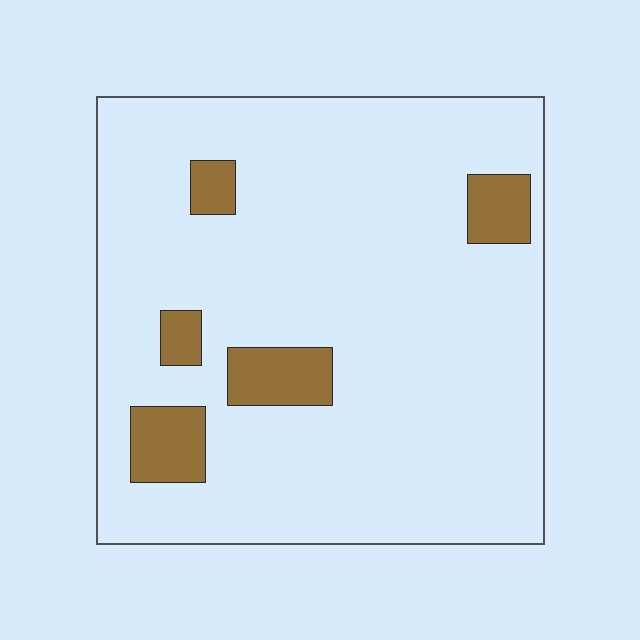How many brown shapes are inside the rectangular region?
5.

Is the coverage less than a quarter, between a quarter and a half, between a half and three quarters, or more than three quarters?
Less than a quarter.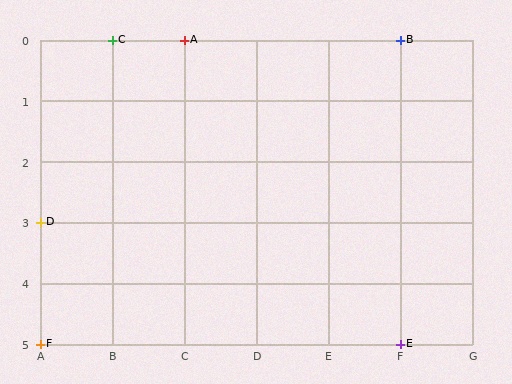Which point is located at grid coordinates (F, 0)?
Point B is at (F, 0).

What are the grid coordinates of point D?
Point D is at grid coordinates (A, 3).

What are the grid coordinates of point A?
Point A is at grid coordinates (C, 0).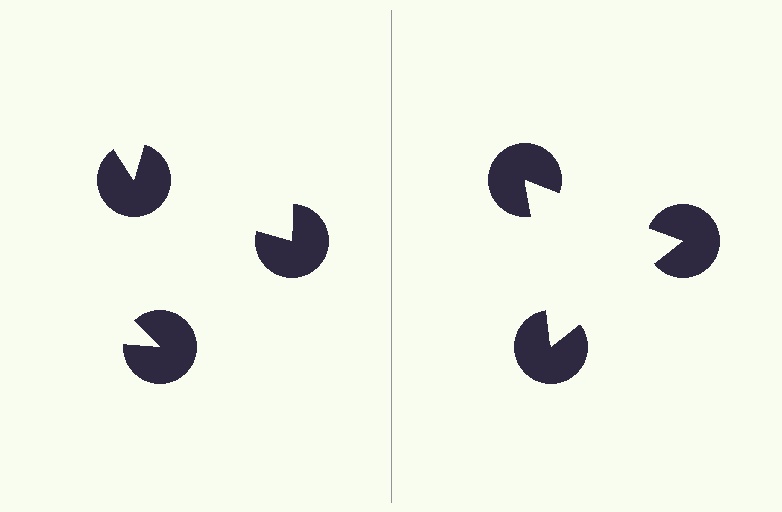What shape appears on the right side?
An illusory triangle.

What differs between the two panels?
The pac-man discs are positioned identically on both sides; only the wedge orientations differ. On the right they align to a triangle; on the left they are misaligned.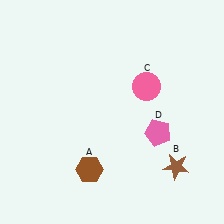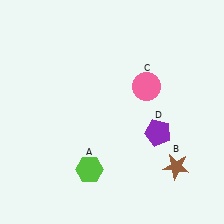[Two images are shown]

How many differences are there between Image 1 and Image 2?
There are 2 differences between the two images.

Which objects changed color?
A changed from brown to lime. D changed from pink to purple.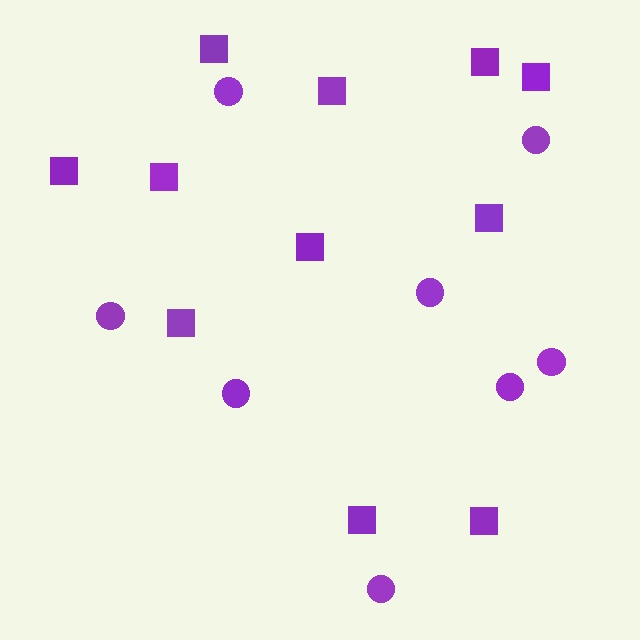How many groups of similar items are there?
There are 2 groups: one group of squares (11) and one group of circles (8).